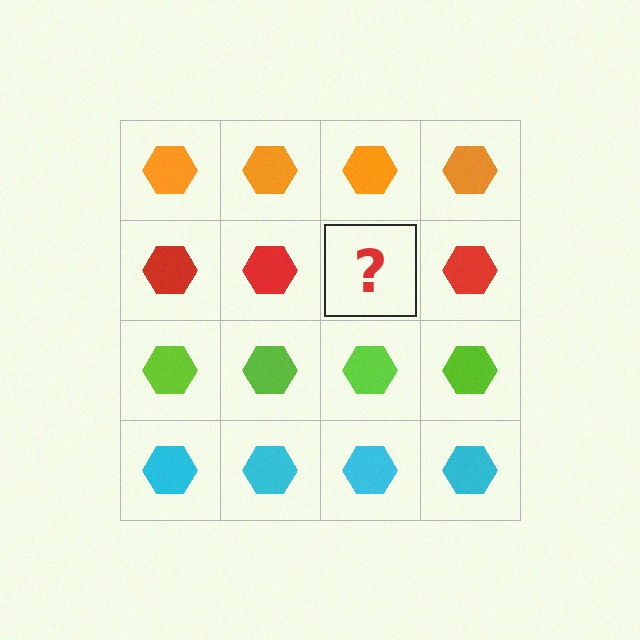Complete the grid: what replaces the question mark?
The question mark should be replaced with a red hexagon.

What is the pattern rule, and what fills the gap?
The rule is that each row has a consistent color. The gap should be filled with a red hexagon.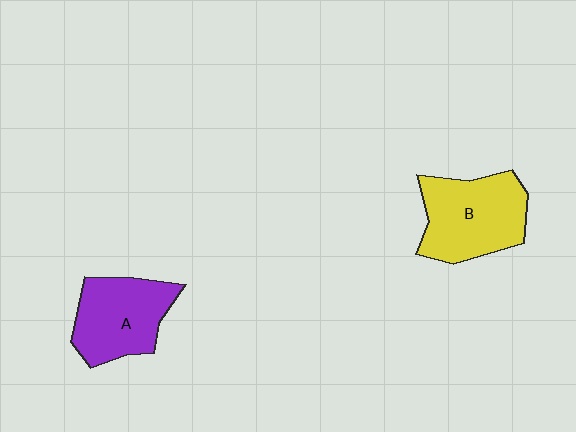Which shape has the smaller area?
Shape A (purple).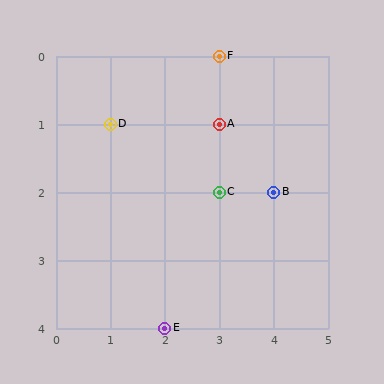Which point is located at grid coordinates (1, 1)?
Point D is at (1, 1).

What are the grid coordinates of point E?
Point E is at grid coordinates (2, 4).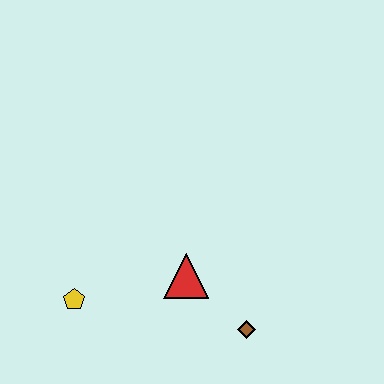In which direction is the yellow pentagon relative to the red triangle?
The yellow pentagon is to the left of the red triangle.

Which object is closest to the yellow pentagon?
The red triangle is closest to the yellow pentagon.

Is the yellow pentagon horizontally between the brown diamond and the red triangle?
No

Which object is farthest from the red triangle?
The yellow pentagon is farthest from the red triangle.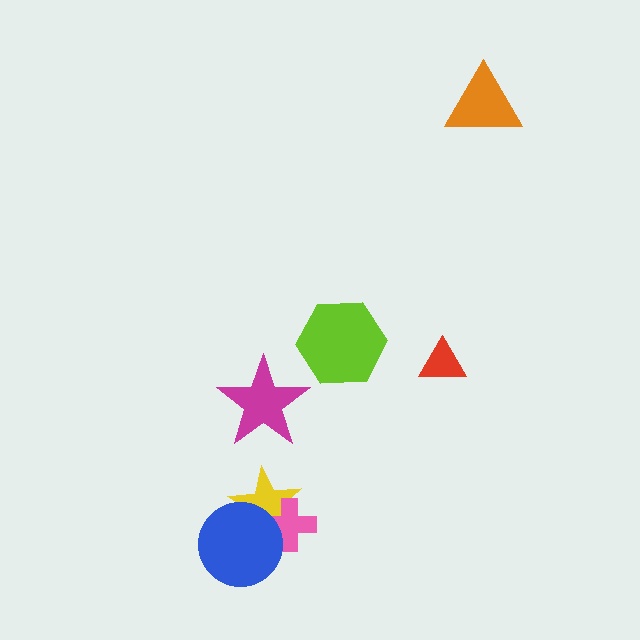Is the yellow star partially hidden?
Yes, it is partially covered by another shape.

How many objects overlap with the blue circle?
2 objects overlap with the blue circle.